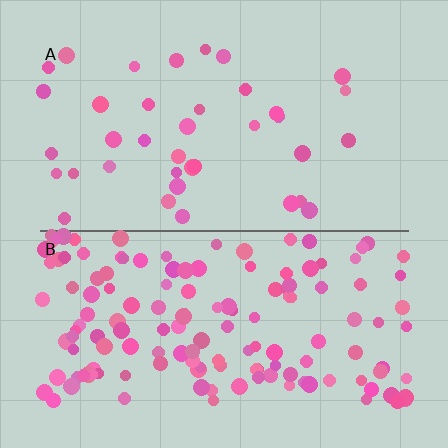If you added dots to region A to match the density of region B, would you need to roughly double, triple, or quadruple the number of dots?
Approximately quadruple.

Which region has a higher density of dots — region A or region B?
B (the bottom).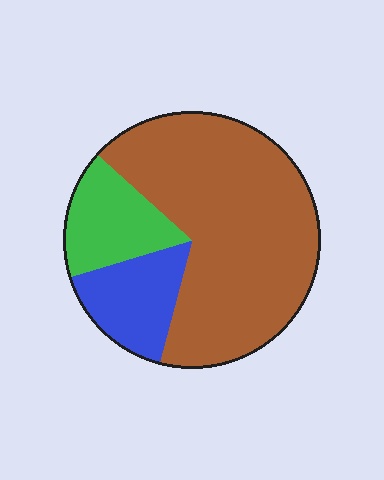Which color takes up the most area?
Brown, at roughly 65%.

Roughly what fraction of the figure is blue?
Blue takes up less than a quarter of the figure.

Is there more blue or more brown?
Brown.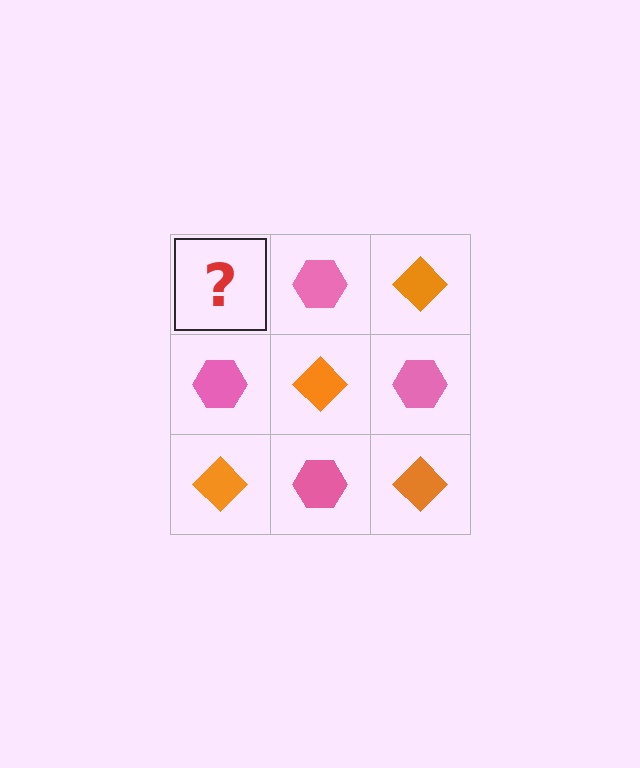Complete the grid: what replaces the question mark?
The question mark should be replaced with an orange diamond.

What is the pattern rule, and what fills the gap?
The rule is that it alternates orange diamond and pink hexagon in a checkerboard pattern. The gap should be filled with an orange diamond.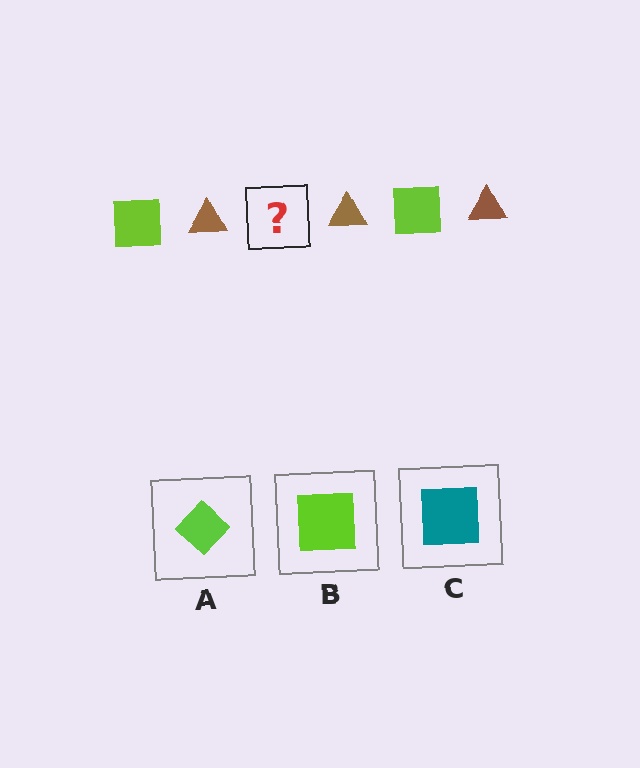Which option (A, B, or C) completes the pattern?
B.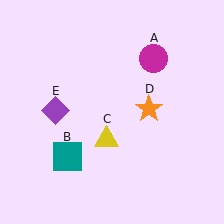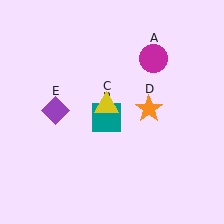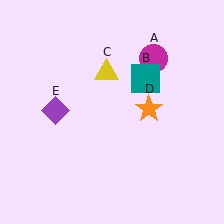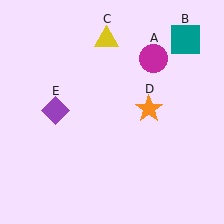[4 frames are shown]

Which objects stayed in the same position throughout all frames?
Magenta circle (object A) and orange star (object D) and purple diamond (object E) remained stationary.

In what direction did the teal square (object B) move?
The teal square (object B) moved up and to the right.